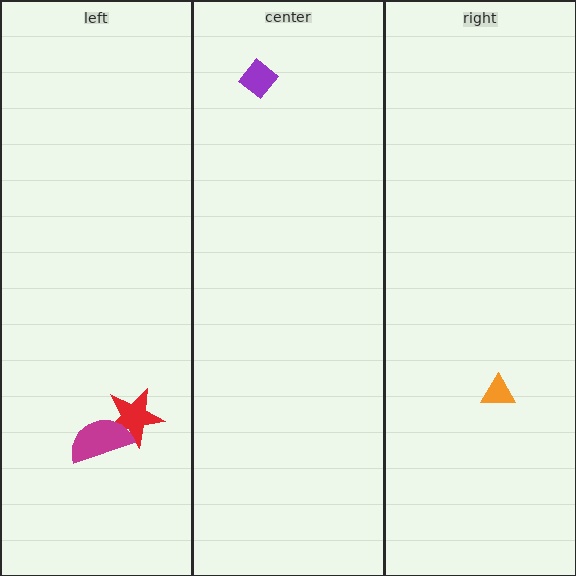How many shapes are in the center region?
1.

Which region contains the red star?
The left region.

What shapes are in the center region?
The purple diamond.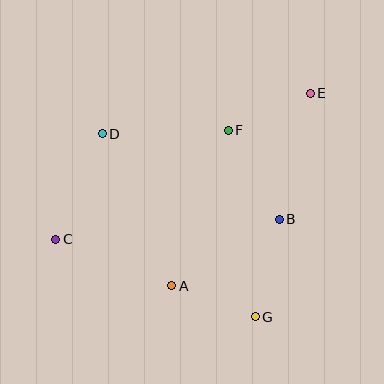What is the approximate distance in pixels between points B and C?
The distance between B and C is approximately 225 pixels.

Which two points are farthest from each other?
Points C and E are farthest from each other.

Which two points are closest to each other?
Points A and G are closest to each other.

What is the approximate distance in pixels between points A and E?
The distance between A and E is approximately 237 pixels.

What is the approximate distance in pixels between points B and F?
The distance between B and F is approximately 103 pixels.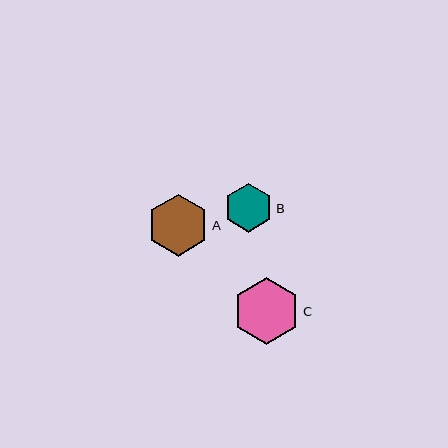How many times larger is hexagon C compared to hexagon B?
Hexagon C is approximately 1.4 times the size of hexagon B.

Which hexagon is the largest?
Hexagon C is the largest with a size of approximately 66 pixels.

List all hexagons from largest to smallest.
From largest to smallest: C, A, B.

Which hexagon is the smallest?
Hexagon B is the smallest with a size of approximately 49 pixels.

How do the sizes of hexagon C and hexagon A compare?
Hexagon C and hexagon A are approximately the same size.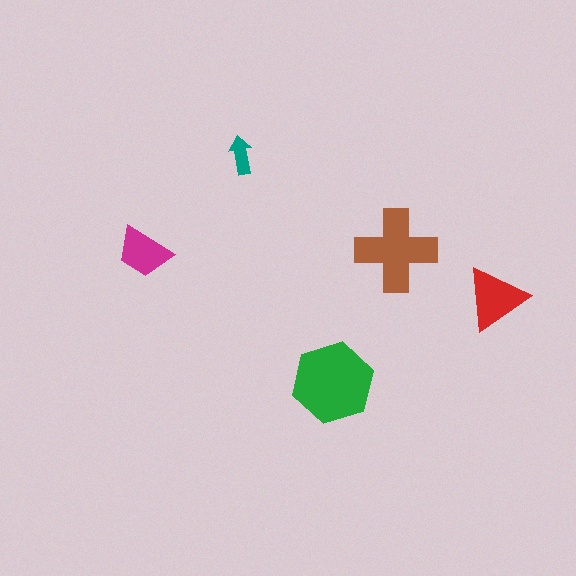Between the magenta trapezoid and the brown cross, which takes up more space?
The brown cross.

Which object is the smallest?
The teal arrow.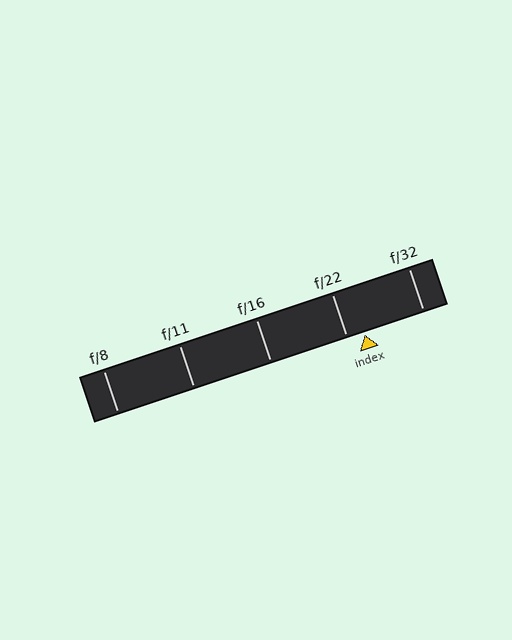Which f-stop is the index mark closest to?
The index mark is closest to f/22.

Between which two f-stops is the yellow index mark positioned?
The index mark is between f/22 and f/32.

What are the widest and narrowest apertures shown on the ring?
The widest aperture shown is f/8 and the narrowest is f/32.